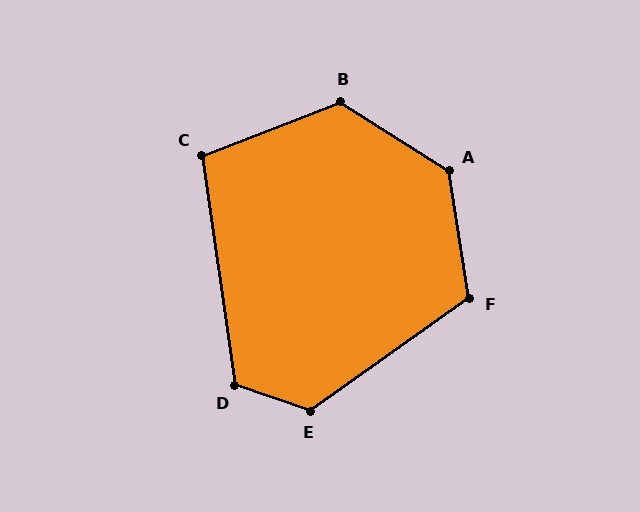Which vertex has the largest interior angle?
A, at approximately 131 degrees.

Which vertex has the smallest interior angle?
C, at approximately 103 degrees.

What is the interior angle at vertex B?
Approximately 127 degrees (obtuse).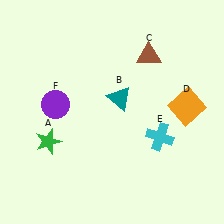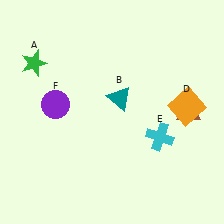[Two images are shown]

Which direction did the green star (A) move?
The green star (A) moved up.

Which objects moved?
The objects that moved are: the green star (A), the brown triangle (C).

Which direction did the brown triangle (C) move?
The brown triangle (C) moved down.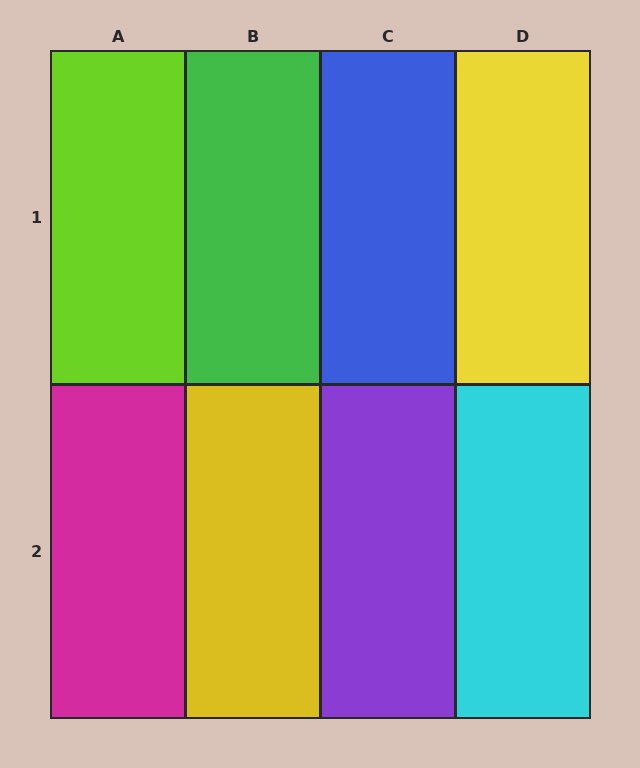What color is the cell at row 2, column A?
Magenta.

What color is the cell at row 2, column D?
Cyan.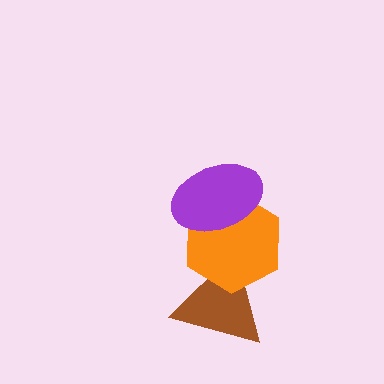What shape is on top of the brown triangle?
The orange hexagon is on top of the brown triangle.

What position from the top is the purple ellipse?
The purple ellipse is 1st from the top.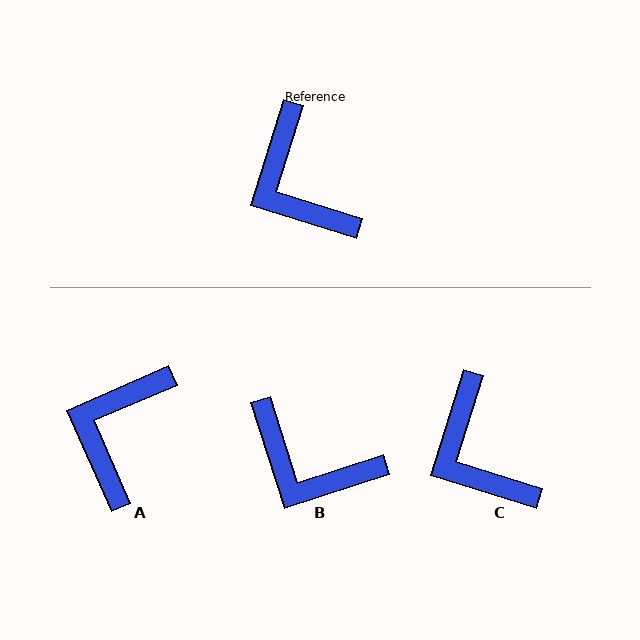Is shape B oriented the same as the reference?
No, it is off by about 35 degrees.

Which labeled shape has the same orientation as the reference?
C.